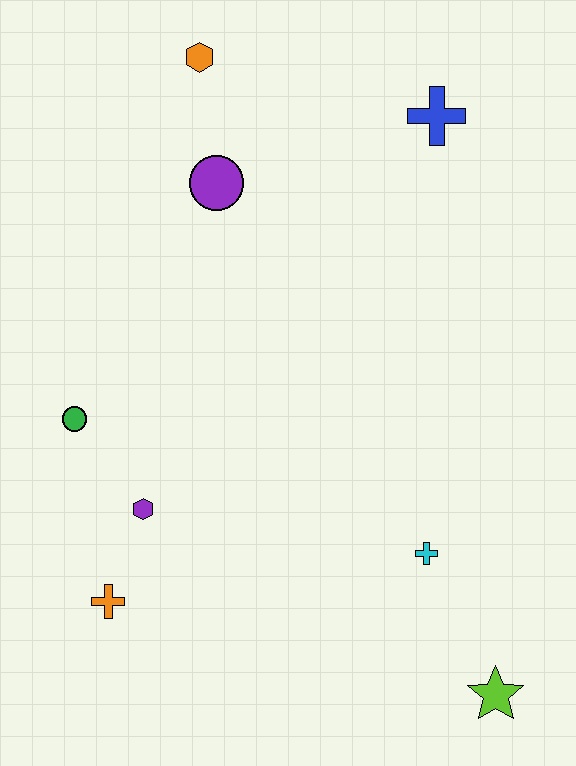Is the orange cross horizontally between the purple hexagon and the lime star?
No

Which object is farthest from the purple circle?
The lime star is farthest from the purple circle.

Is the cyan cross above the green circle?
No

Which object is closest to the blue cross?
The purple circle is closest to the blue cross.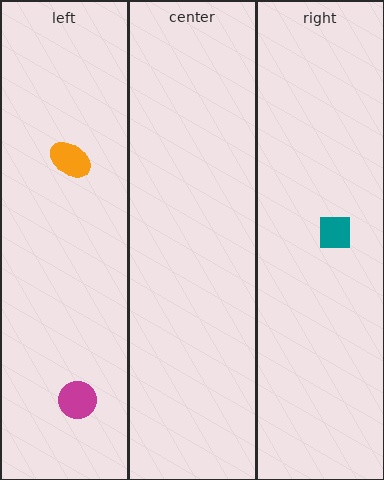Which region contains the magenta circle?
The left region.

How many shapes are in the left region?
2.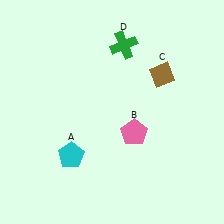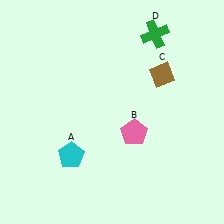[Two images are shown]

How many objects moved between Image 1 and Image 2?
1 object moved between the two images.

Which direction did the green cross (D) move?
The green cross (D) moved right.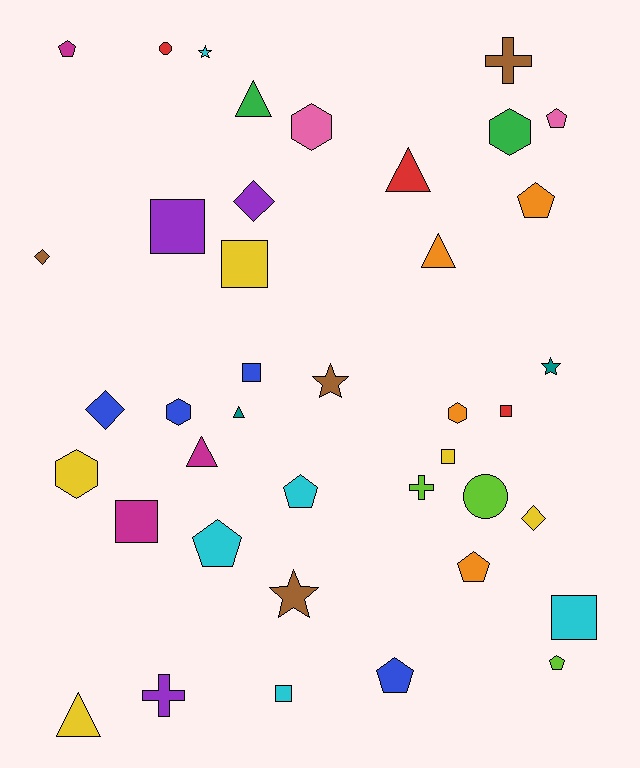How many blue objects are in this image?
There are 4 blue objects.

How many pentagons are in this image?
There are 8 pentagons.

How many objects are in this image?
There are 40 objects.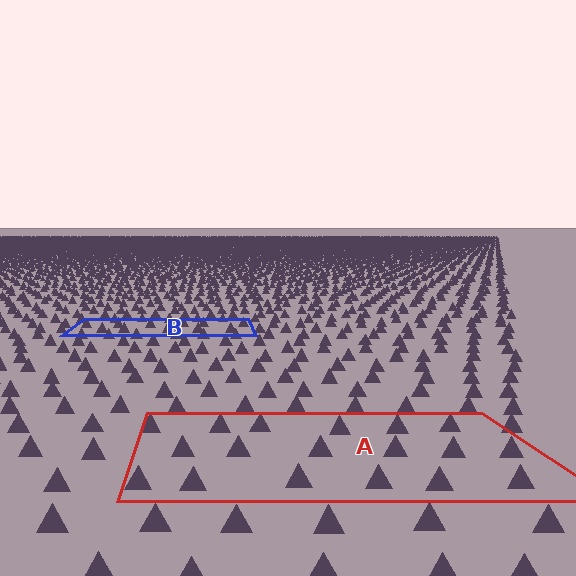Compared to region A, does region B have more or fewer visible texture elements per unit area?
Region B has more texture elements per unit area — they are packed more densely because it is farther away.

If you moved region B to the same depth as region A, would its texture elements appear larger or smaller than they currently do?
They would appear larger. At a closer depth, the same texture elements are projected at a bigger on-screen size.